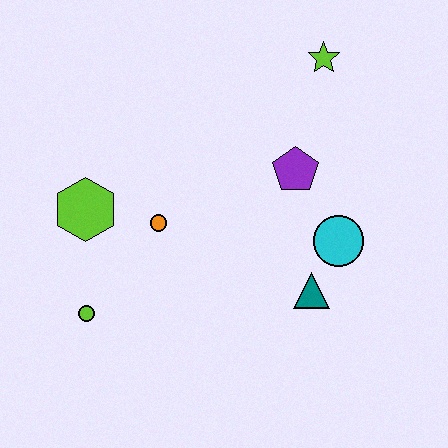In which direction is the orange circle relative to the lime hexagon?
The orange circle is to the right of the lime hexagon.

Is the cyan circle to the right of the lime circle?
Yes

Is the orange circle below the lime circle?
No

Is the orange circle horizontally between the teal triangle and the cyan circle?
No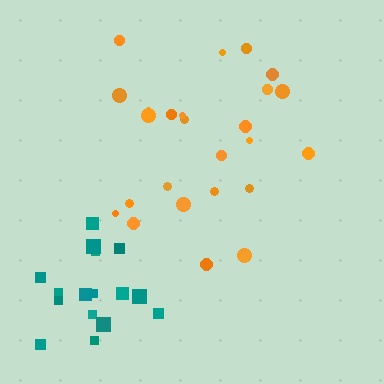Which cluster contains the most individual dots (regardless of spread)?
Orange (25).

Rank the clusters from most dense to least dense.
teal, orange.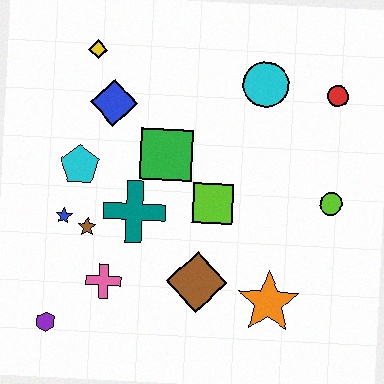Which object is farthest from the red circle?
The purple hexagon is farthest from the red circle.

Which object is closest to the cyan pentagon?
The blue star is closest to the cyan pentagon.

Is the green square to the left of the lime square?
Yes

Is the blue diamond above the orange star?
Yes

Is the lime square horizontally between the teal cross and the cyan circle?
Yes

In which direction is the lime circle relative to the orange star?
The lime circle is above the orange star.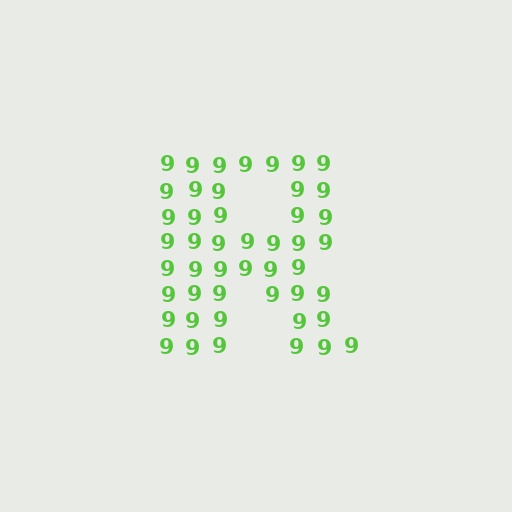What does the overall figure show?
The overall figure shows the letter R.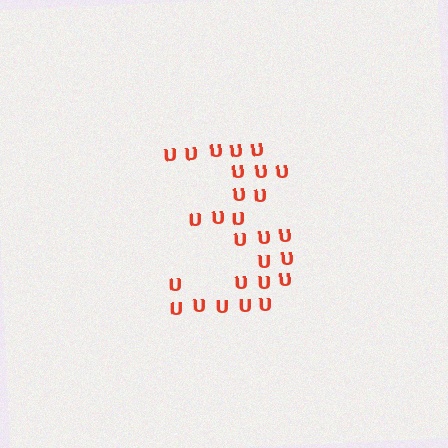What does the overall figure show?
The overall figure shows the digit 3.